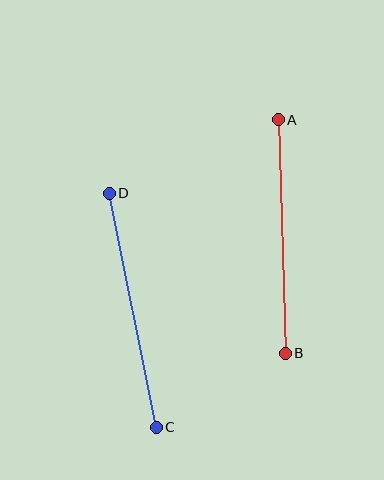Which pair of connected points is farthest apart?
Points C and D are farthest apart.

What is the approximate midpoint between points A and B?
The midpoint is at approximately (282, 237) pixels.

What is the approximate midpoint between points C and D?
The midpoint is at approximately (133, 310) pixels.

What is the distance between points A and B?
The distance is approximately 234 pixels.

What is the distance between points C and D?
The distance is approximately 239 pixels.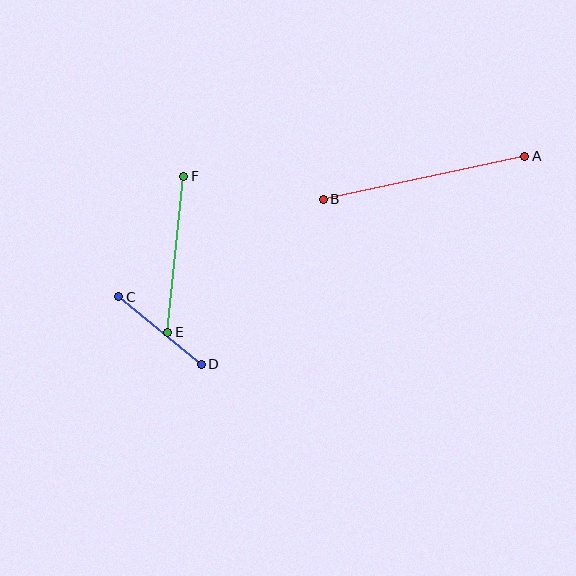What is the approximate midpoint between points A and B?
The midpoint is at approximately (424, 178) pixels.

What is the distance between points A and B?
The distance is approximately 206 pixels.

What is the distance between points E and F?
The distance is approximately 157 pixels.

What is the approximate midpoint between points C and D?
The midpoint is at approximately (160, 330) pixels.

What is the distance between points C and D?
The distance is approximately 107 pixels.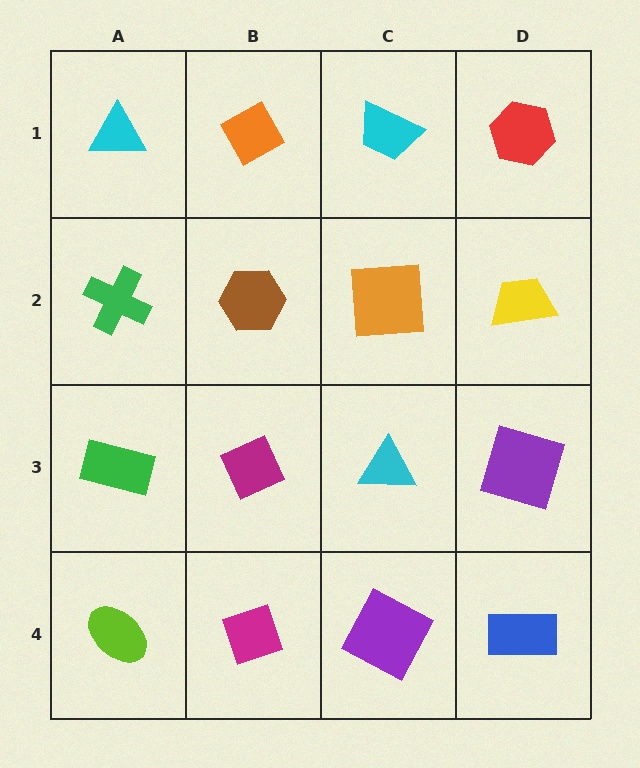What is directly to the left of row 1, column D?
A cyan trapezoid.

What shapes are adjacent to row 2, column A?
A cyan triangle (row 1, column A), a green rectangle (row 3, column A), a brown hexagon (row 2, column B).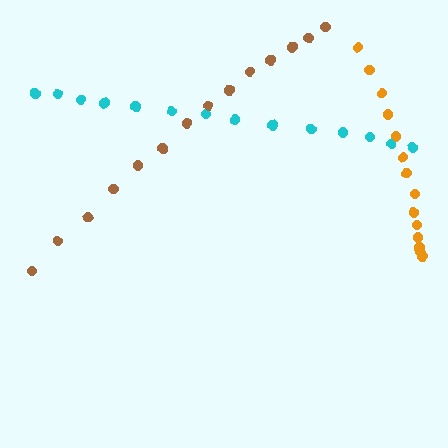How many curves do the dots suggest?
There are 3 distinct paths.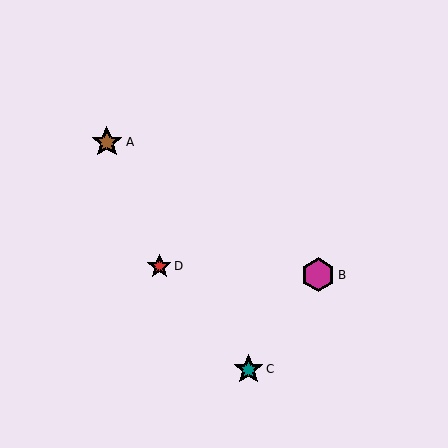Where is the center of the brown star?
The center of the brown star is at (107, 142).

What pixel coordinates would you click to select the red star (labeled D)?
Click at (159, 266) to select the red star D.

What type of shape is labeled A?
Shape A is a brown star.